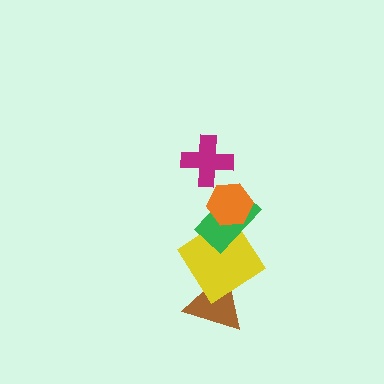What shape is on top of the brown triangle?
The yellow diamond is on top of the brown triangle.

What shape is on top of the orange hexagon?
The magenta cross is on top of the orange hexagon.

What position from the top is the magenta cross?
The magenta cross is 1st from the top.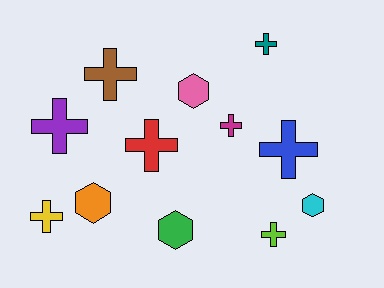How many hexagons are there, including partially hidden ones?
There are 4 hexagons.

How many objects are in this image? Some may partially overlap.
There are 12 objects.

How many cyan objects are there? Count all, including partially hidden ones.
There is 1 cyan object.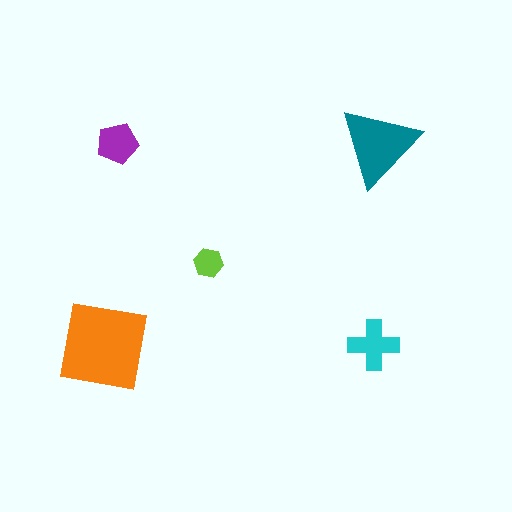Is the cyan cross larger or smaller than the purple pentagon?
Larger.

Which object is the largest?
The orange square.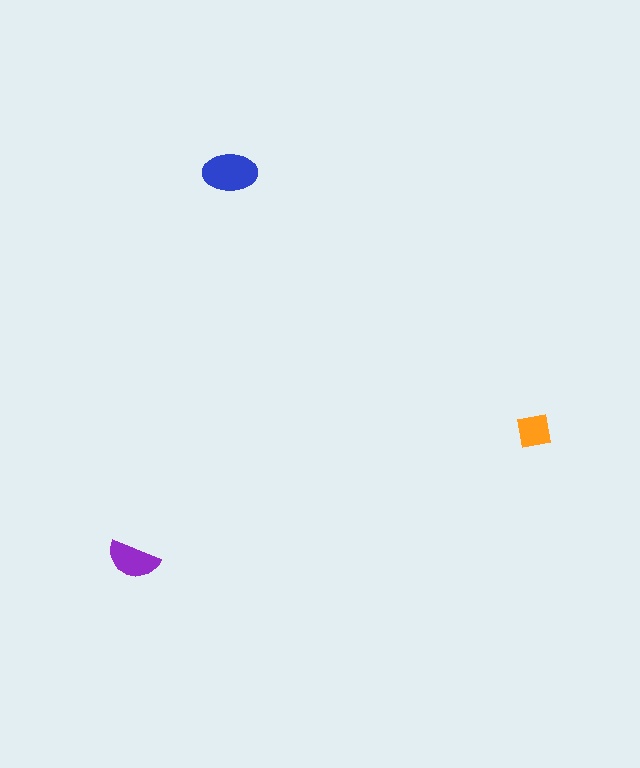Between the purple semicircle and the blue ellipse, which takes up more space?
The blue ellipse.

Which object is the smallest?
The orange square.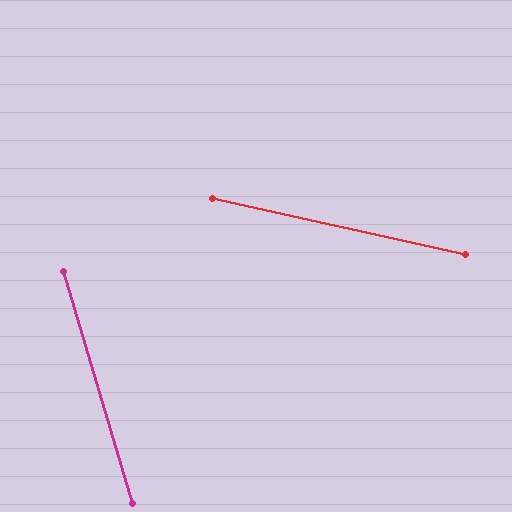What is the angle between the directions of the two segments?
Approximately 61 degrees.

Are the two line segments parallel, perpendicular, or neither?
Neither parallel nor perpendicular — they differ by about 61°.